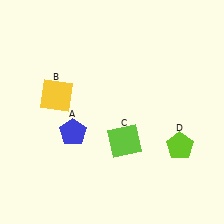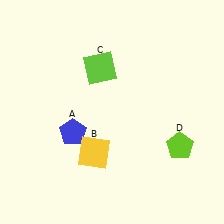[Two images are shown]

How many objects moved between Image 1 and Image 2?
2 objects moved between the two images.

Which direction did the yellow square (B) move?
The yellow square (B) moved down.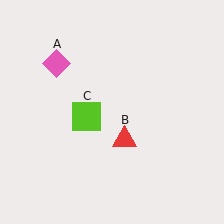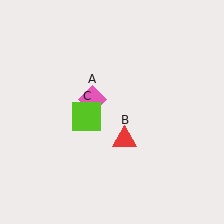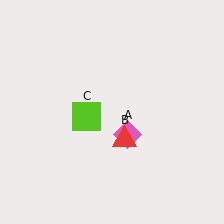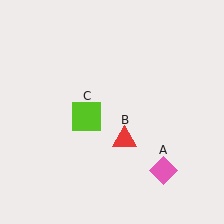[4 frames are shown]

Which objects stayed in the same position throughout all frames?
Red triangle (object B) and lime square (object C) remained stationary.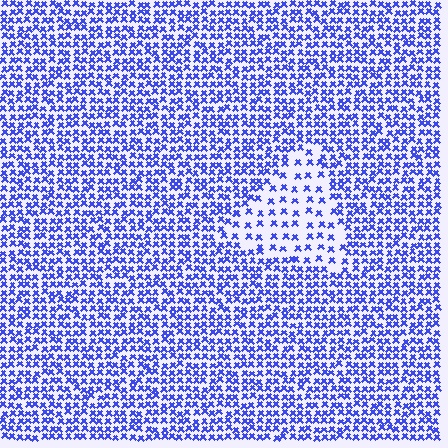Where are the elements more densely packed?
The elements are more densely packed outside the triangle boundary.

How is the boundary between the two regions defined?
The boundary is defined by a change in element density (approximately 2.3x ratio). All elements are the same color, size, and shape.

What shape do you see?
I see a triangle.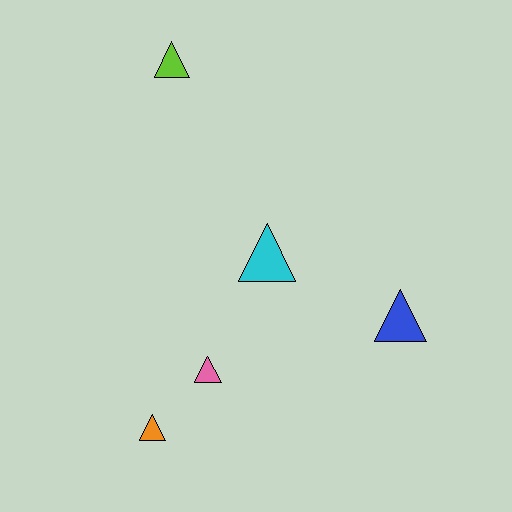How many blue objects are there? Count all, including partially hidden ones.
There is 1 blue object.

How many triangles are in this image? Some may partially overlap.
There are 5 triangles.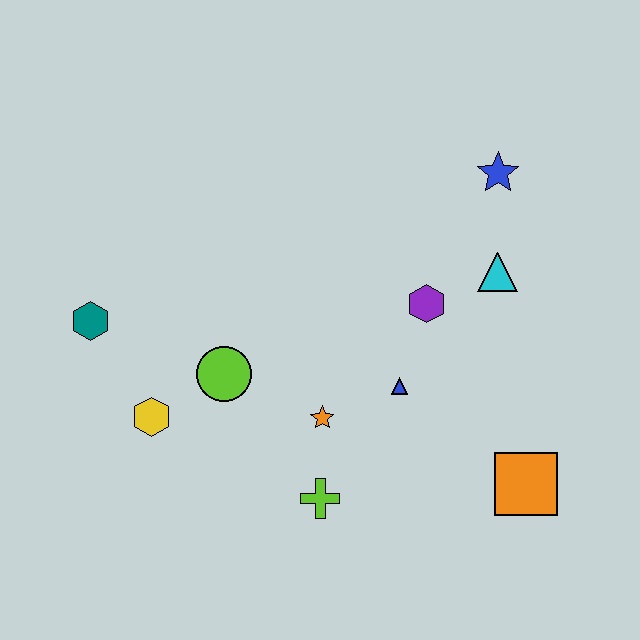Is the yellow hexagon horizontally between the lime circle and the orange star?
No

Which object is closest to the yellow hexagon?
The lime circle is closest to the yellow hexagon.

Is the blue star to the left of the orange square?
Yes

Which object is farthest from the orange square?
The teal hexagon is farthest from the orange square.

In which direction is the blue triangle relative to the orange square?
The blue triangle is to the left of the orange square.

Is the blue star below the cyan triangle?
No